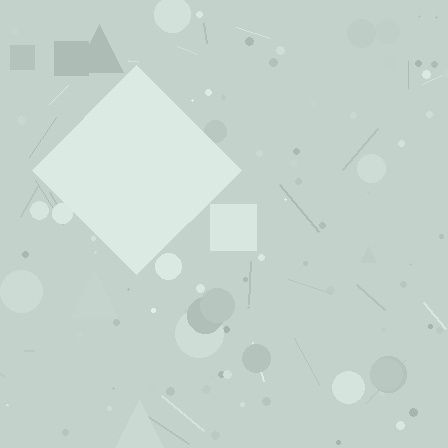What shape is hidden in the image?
A diamond is hidden in the image.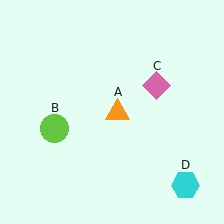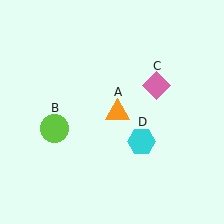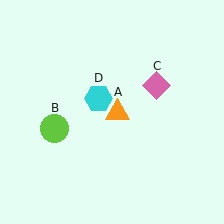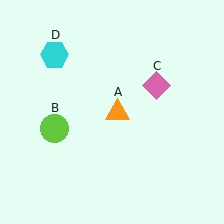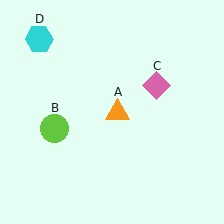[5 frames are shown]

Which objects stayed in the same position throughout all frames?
Orange triangle (object A) and lime circle (object B) and pink diamond (object C) remained stationary.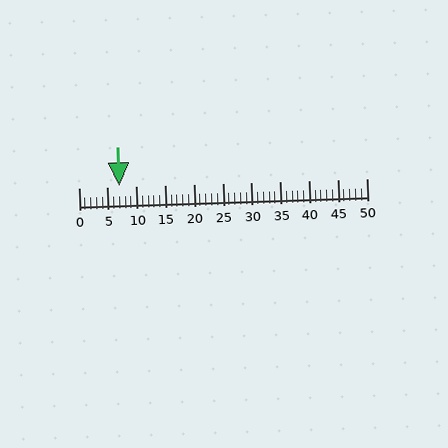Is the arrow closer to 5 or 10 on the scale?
The arrow is closer to 5.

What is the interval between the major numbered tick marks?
The major tick marks are spaced 5 units apart.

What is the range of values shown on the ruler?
The ruler shows values from 0 to 50.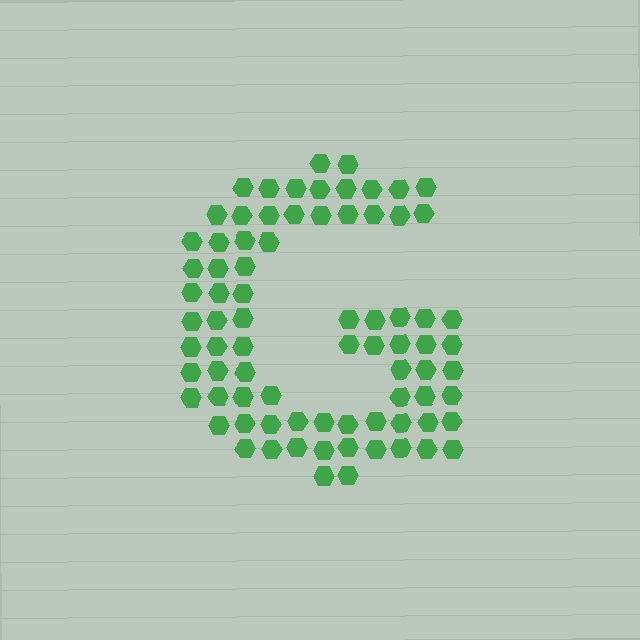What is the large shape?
The large shape is the letter G.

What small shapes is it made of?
It is made of small hexagons.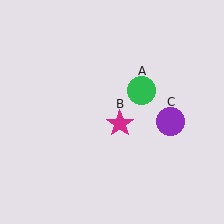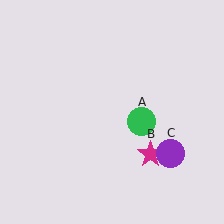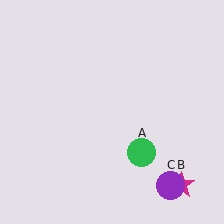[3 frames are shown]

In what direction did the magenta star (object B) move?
The magenta star (object B) moved down and to the right.